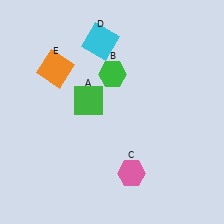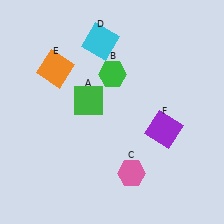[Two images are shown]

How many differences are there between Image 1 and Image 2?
There is 1 difference between the two images.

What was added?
A purple square (F) was added in Image 2.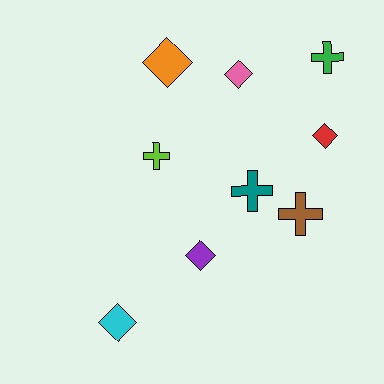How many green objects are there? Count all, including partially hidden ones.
There is 1 green object.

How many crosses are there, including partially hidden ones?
There are 4 crosses.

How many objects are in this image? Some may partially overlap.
There are 9 objects.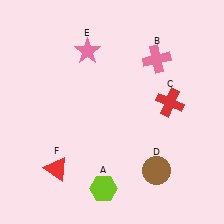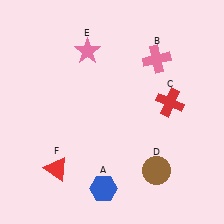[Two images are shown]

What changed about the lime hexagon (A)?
In Image 1, A is lime. In Image 2, it changed to blue.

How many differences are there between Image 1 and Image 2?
There is 1 difference between the two images.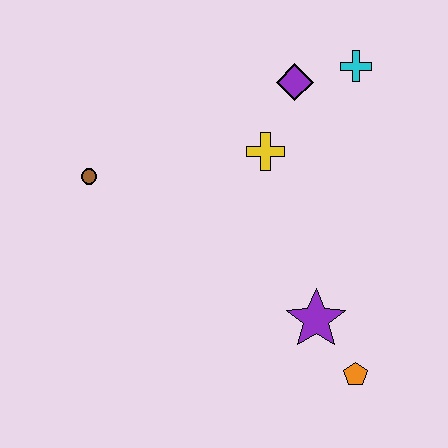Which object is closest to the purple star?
The orange pentagon is closest to the purple star.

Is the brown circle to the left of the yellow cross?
Yes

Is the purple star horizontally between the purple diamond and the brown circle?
No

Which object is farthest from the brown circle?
The orange pentagon is farthest from the brown circle.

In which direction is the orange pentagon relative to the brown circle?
The orange pentagon is to the right of the brown circle.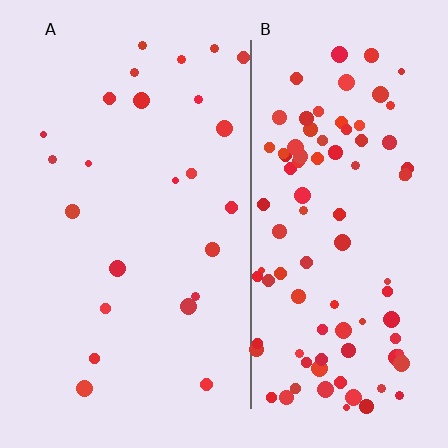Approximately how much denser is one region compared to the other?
Approximately 4.0× — region B over region A.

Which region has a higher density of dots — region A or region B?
B (the right).